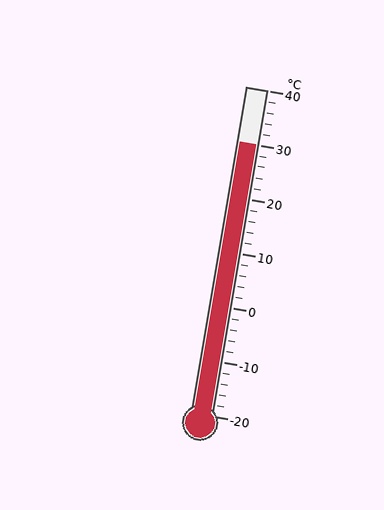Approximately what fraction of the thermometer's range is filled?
The thermometer is filled to approximately 85% of its range.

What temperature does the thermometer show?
The thermometer shows approximately 30°C.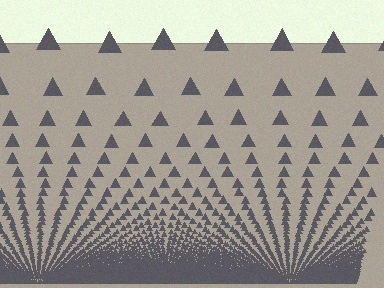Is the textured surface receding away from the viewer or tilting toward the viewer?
The surface appears to tilt toward the viewer. Texture elements get larger and sparser toward the top.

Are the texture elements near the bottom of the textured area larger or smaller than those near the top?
Smaller. The gradient is inverted — elements near the bottom are smaller and denser.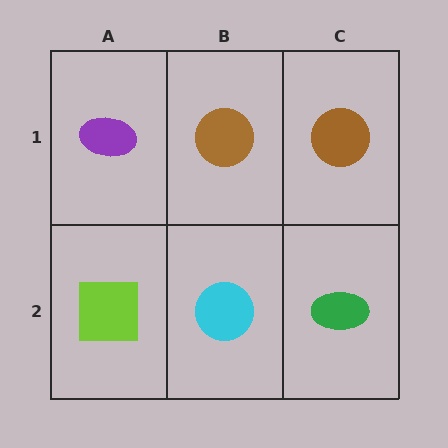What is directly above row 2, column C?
A brown circle.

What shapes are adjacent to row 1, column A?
A lime square (row 2, column A), a brown circle (row 1, column B).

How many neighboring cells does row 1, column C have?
2.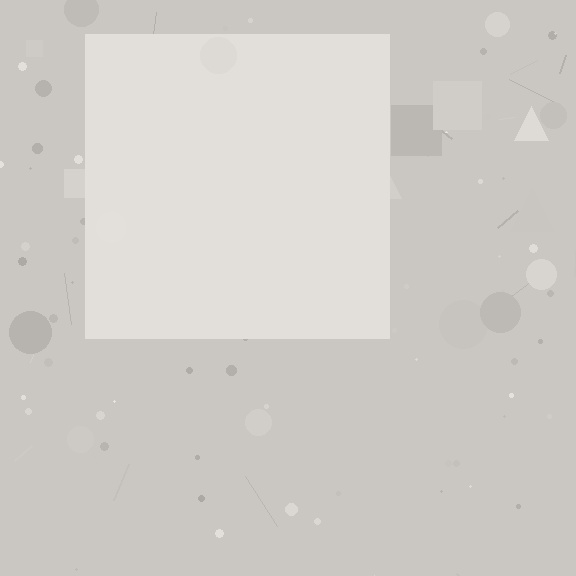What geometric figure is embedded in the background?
A square is embedded in the background.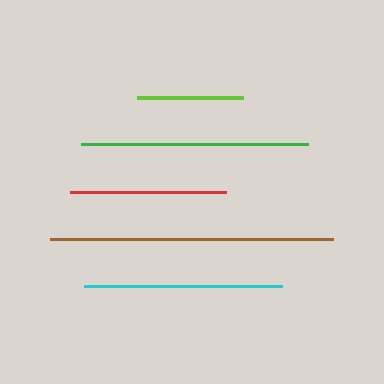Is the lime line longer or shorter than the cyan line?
The cyan line is longer than the lime line.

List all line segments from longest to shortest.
From longest to shortest: brown, green, cyan, red, lime.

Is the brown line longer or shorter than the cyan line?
The brown line is longer than the cyan line.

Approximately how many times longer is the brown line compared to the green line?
The brown line is approximately 1.3 times the length of the green line.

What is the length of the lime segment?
The lime segment is approximately 106 pixels long.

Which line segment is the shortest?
The lime line is the shortest at approximately 106 pixels.